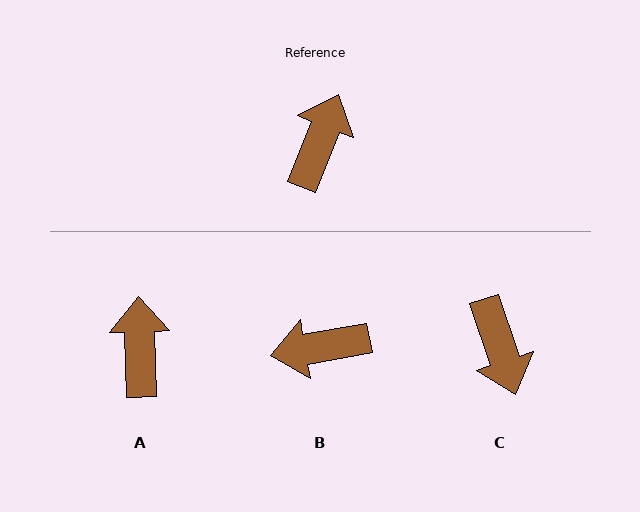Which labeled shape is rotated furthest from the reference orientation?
C, about 140 degrees away.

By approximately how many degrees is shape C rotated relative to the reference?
Approximately 140 degrees clockwise.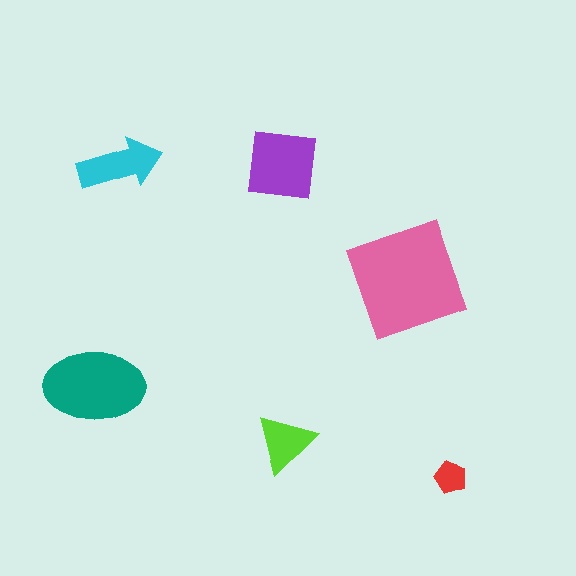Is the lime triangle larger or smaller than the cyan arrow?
Smaller.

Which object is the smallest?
The red pentagon.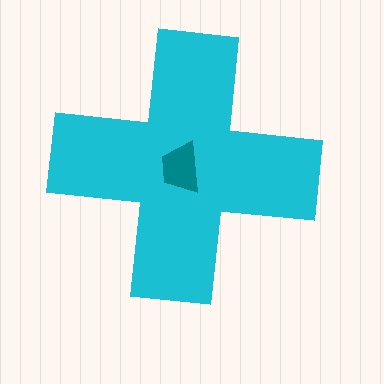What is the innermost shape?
The teal trapezoid.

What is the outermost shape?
The cyan cross.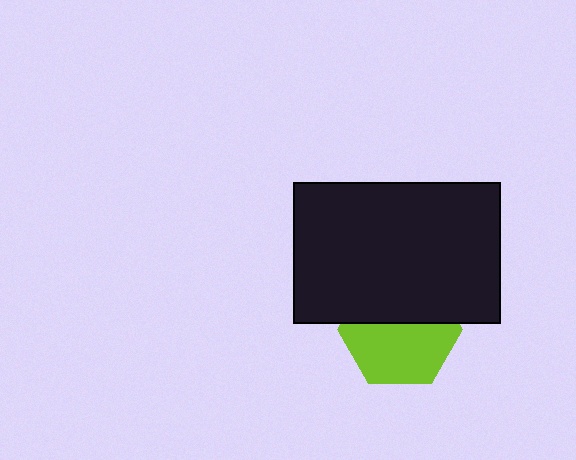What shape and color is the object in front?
The object in front is a black rectangle.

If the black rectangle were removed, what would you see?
You would see the complete lime hexagon.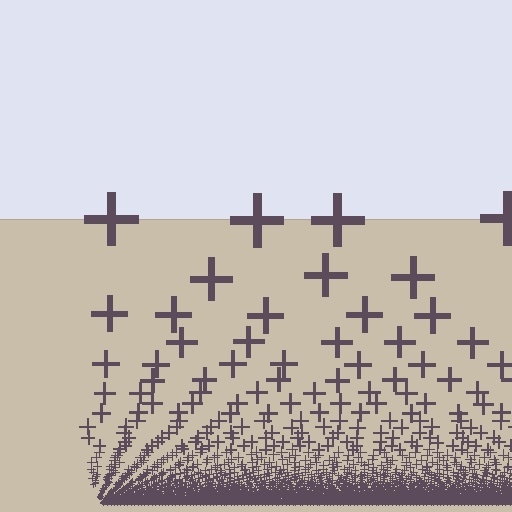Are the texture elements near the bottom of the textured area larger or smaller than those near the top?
Smaller. The gradient is inverted — elements near the bottom are smaller and denser.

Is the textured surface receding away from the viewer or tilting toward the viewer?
The surface appears to tilt toward the viewer. Texture elements get larger and sparser toward the top.